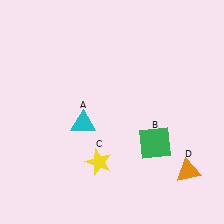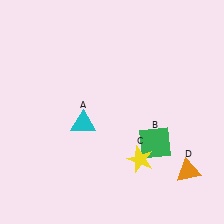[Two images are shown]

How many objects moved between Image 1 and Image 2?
1 object moved between the two images.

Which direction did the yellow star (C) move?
The yellow star (C) moved right.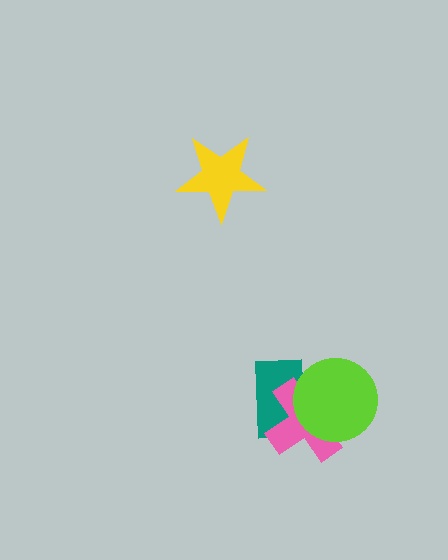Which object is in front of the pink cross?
The lime circle is in front of the pink cross.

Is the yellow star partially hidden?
No, no other shape covers it.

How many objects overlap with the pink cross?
2 objects overlap with the pink cross.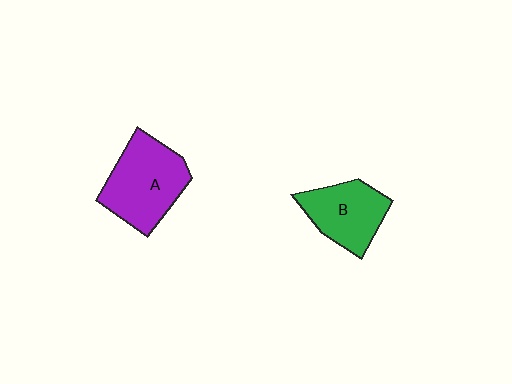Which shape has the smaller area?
Shape B (green).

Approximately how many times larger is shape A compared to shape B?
Approximately 1.3 times.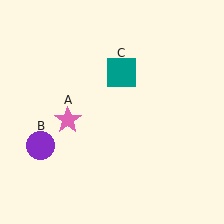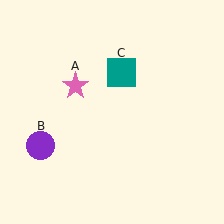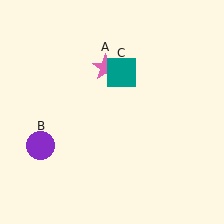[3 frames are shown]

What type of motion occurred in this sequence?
The pink star (object A) rotated clockwise around the center of the scene.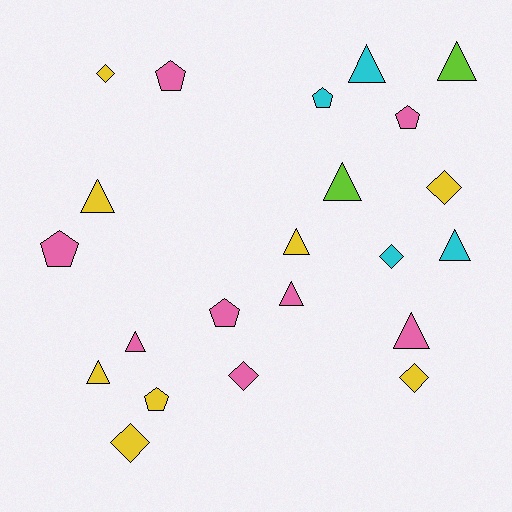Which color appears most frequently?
Yellow, with 8 objects.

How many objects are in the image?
There are 22 objects.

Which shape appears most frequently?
Triangle, with 10 objects.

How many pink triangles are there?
There are 3 pink triangles.